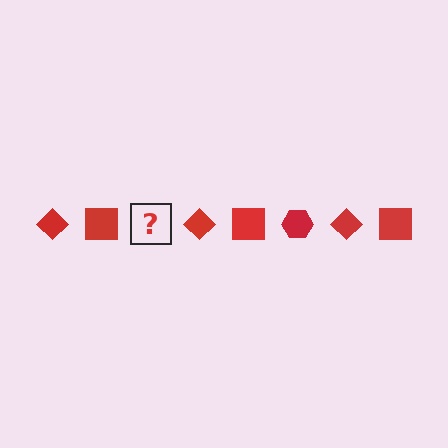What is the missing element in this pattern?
The missing element is a red hexagon.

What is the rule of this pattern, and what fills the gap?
The rule is that the pattern cycles through diamond, square, hexagon shapes in red. The gap should be filled with a red hexagon.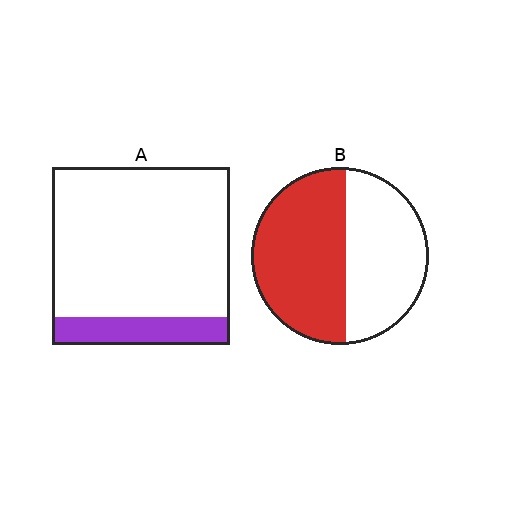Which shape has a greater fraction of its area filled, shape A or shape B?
Shape B.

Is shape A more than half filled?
No.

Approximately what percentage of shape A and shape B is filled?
A is approximately 15% and B is approximately 55%.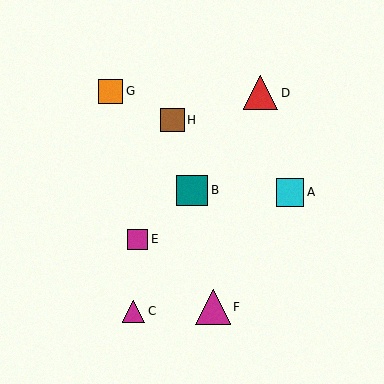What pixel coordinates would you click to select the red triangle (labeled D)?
Click at (260, 93) to select the red triangle D.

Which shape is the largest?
The magenta triangle (labeled F) is the largest.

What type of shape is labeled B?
Shape B is a teal square.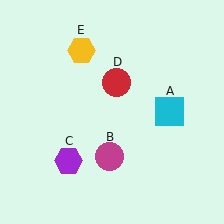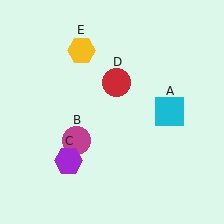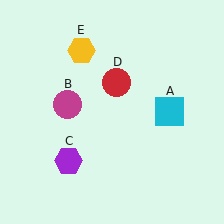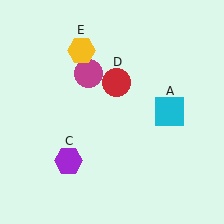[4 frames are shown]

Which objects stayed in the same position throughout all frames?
Cyan square (object A) and purple hexagon (object C) and red circle (object D) and yellow hexagon (object E) remained stationary.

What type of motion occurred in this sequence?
The magenta circle (object B) rotated clockwise around the center of the scene.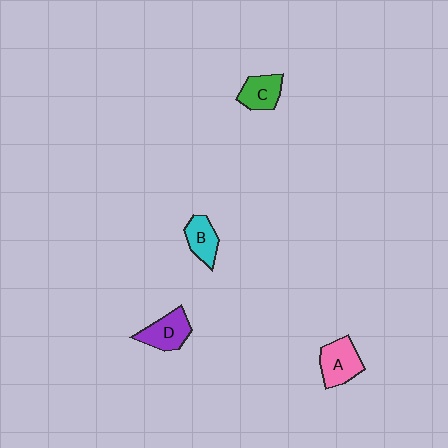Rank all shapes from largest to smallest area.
From largest to smallest: A (pink), D (purple), C (green), B (cyan).